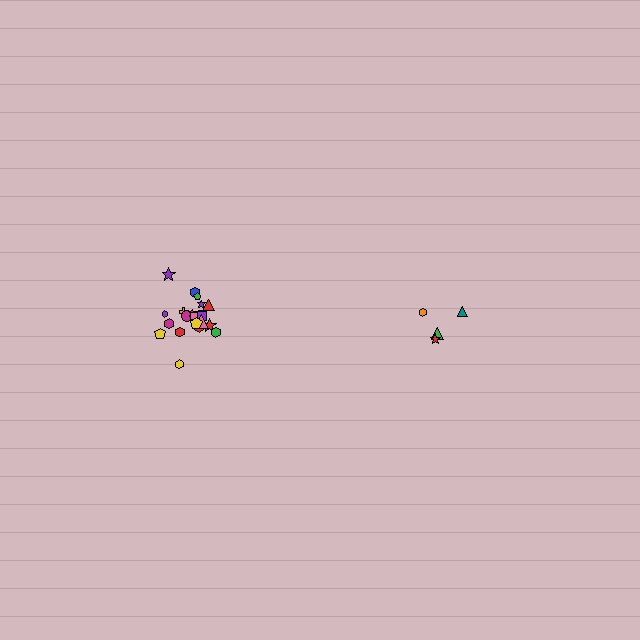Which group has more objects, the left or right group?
The left group.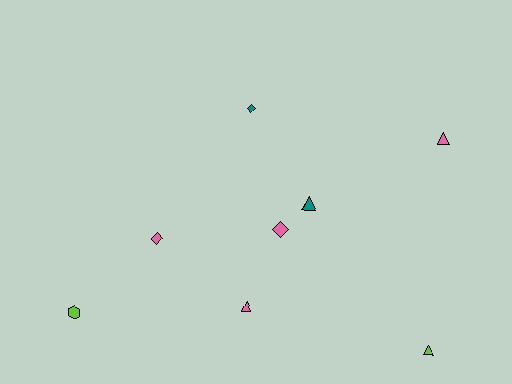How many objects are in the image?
There are 8 objects.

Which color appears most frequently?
Pink, with 4 objects.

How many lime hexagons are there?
There is 1 lime hexagon.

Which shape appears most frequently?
Triangle, with 4 objects.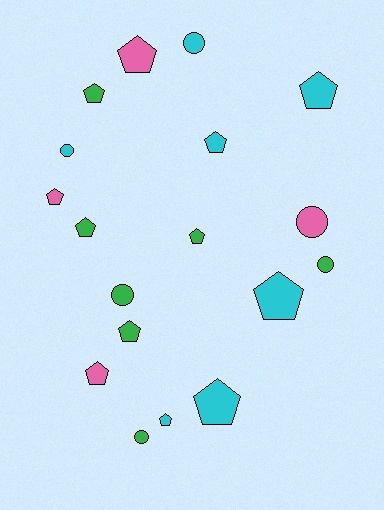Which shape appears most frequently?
Pentagon, with 12 objects.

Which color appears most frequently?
Green, with 7 objects.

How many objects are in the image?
There are 18 objects.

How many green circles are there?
There are 3 green circles.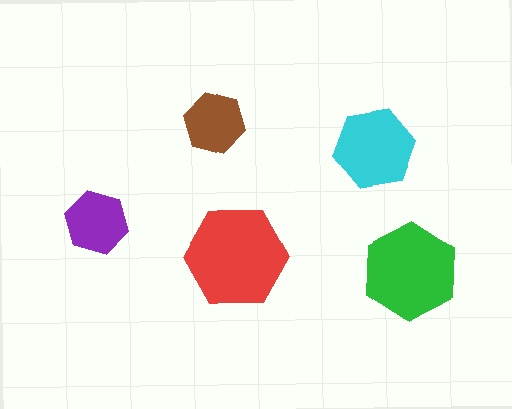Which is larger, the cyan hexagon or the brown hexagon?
The cyan one.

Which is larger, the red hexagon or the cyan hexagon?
The red one.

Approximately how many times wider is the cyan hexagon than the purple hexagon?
About 1.5 times wider.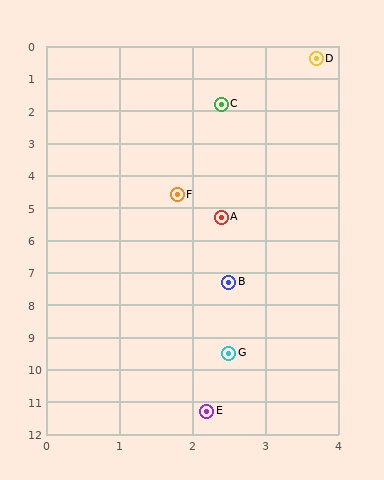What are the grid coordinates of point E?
Point E is at approximately (2.2, 11.3).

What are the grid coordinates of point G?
Point G is at approximately (2.5, 9.5).